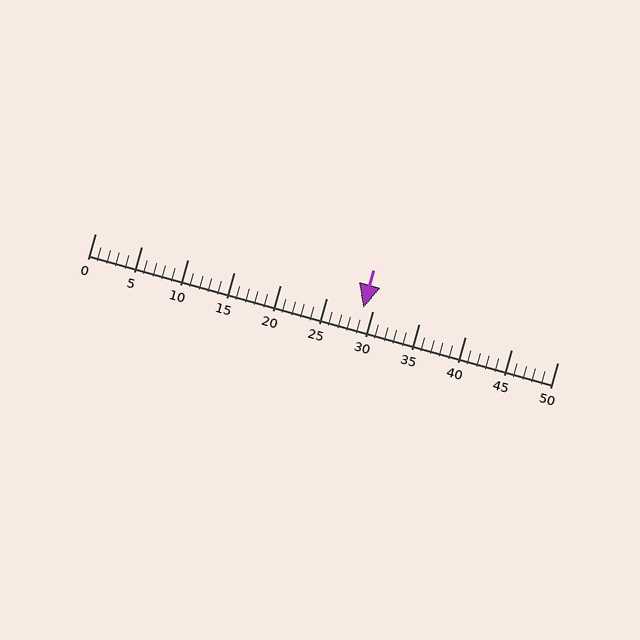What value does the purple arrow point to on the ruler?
The purple arrow points to approximately 29.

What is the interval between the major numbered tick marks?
The major tick marks are spaced 5 units apart.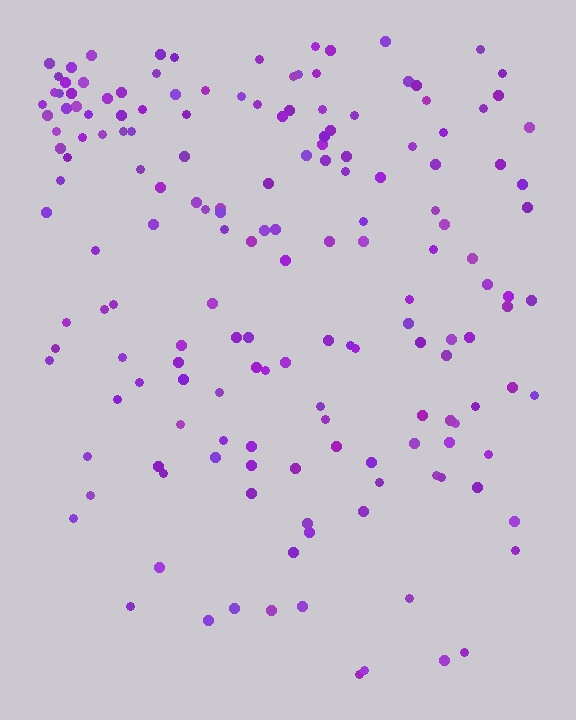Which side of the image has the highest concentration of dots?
The top.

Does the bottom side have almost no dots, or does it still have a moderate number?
Still a moderate number, just noticeably fewer than the top.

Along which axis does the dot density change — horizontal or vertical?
Vertical.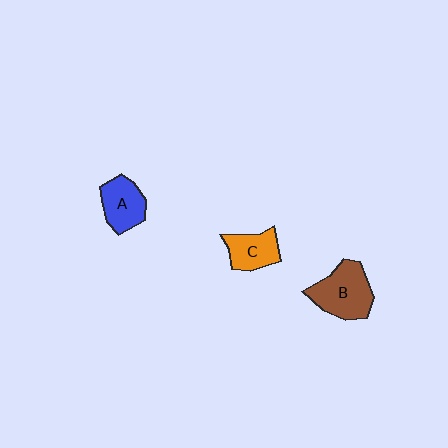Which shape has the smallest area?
Shape C (orange).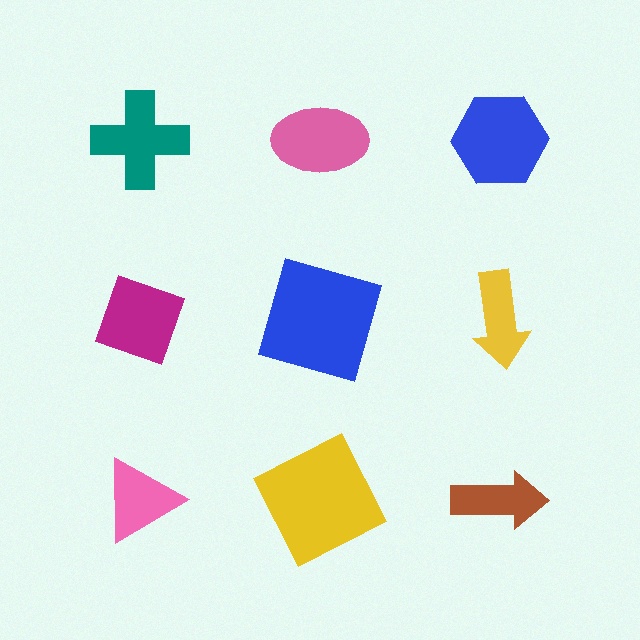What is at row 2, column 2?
A blue square.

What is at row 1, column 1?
A teal cross.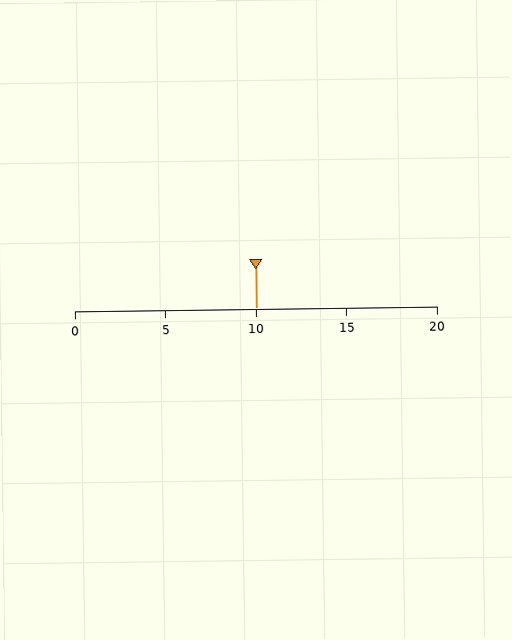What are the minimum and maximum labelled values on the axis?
The axis runs from 0 to 20.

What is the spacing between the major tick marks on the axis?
The major ticks are spaced 5 apart.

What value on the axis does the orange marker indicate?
The marker indicates approximately 10.